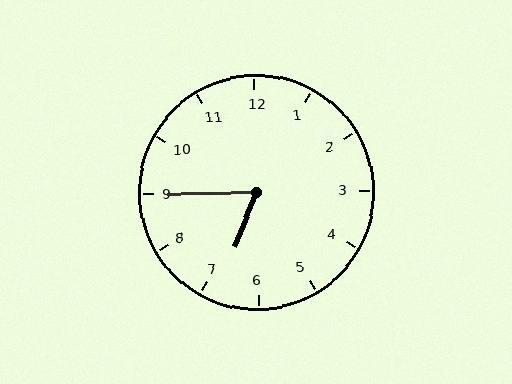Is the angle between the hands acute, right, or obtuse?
It is acute.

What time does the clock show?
6:45.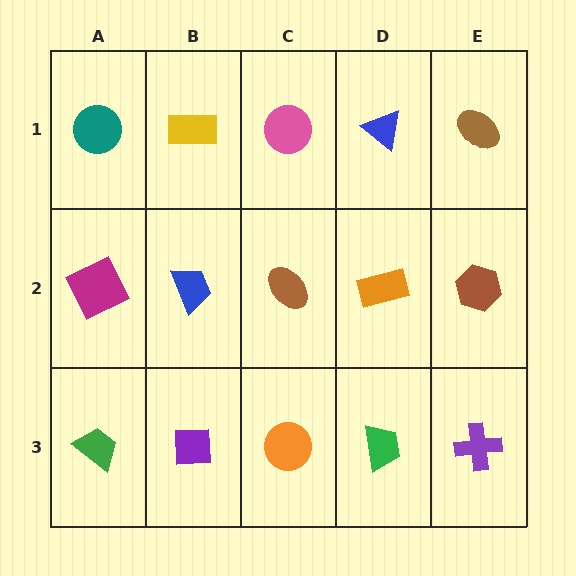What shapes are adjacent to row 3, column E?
A brown hexagon (row 2, column E), a green trapezoid (row 3, column D).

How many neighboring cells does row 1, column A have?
2.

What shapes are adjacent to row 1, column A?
A magenta square (row 2, column A), a yellow rectangle (row 1, column B).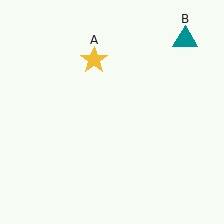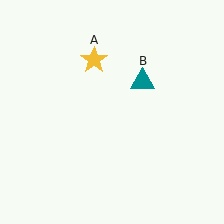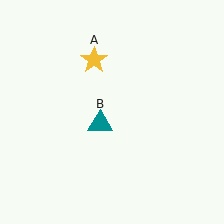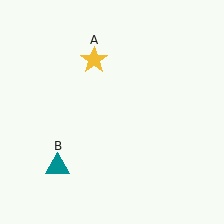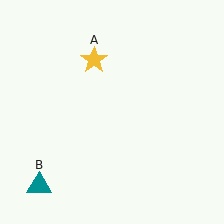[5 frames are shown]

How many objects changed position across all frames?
1 object changed position: teal triangle (object B).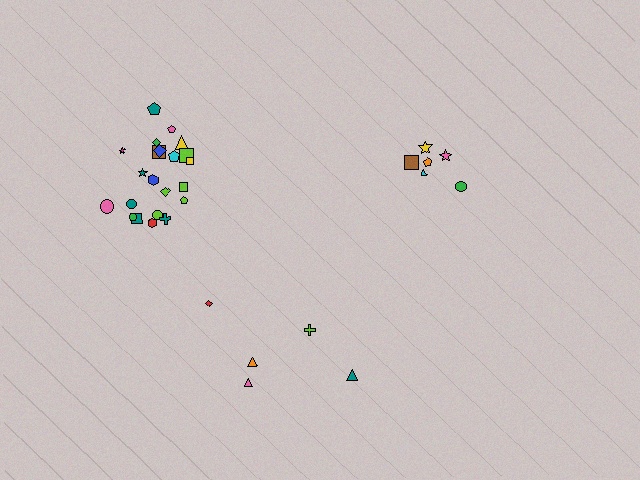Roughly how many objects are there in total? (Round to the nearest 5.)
Roughly 35 objects in total.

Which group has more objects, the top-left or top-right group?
The top-left group.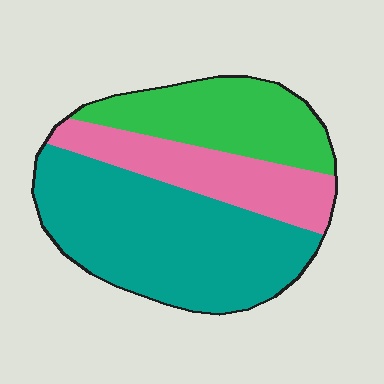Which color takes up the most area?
Teal, at roughly 50%.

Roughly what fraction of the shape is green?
Green takes up between a sixth and a third of the shape.